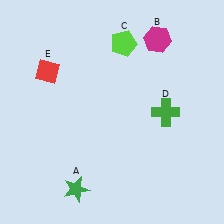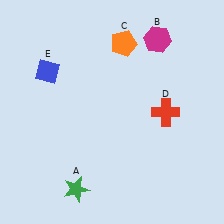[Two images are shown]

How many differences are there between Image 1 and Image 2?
There are 3 differences between the two images.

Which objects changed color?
C changed from lime to orange. D changed from green to red. E changed from red to blue.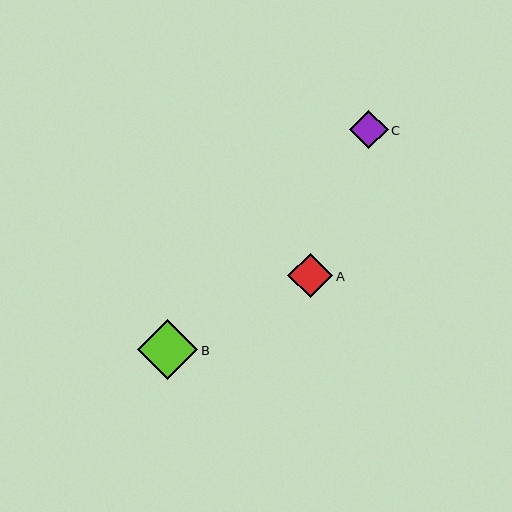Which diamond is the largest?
Diamond B is the largest with a size of approximately 60 pixels.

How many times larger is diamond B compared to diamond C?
Diamond B is approximately 1.6 times the size of diamond C.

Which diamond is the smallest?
Diamond C is the smallest with a size of approximately 38 pixels.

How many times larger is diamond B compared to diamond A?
Diamond B is approximately 1.3 times the size of diamond A.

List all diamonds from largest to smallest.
From largest to smallest: B, A, C.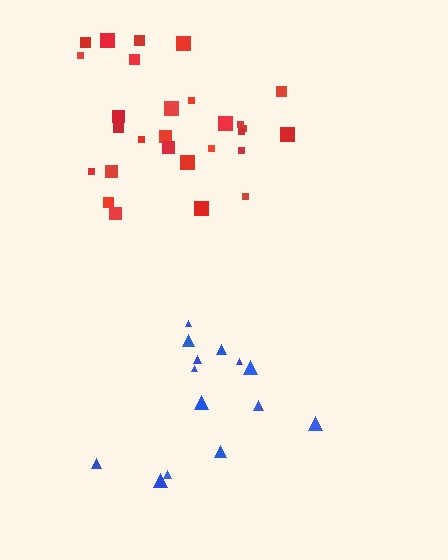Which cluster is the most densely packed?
Red.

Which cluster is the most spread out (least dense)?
Blue.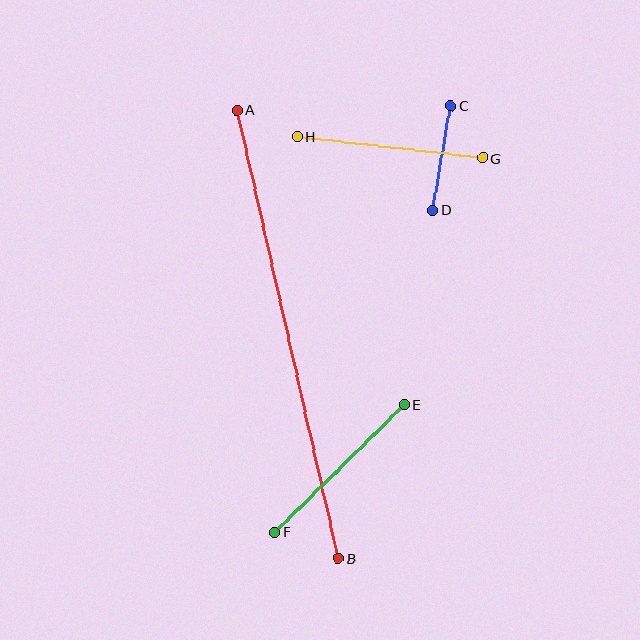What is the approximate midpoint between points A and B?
The midpoint is at approximately (287, 334) pixels.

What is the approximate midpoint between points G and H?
The midpoint is at approximately (390, 147) pixels.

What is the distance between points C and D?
The distance is approximately 106 pixels.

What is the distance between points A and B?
The distance is approximately 460 pixels.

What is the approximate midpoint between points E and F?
The midpoint is at approximately (339, 468) pixels.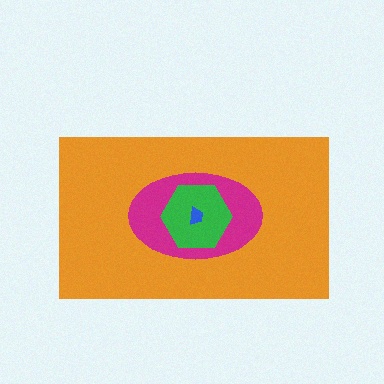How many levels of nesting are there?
4.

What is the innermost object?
The blue trapezoid.